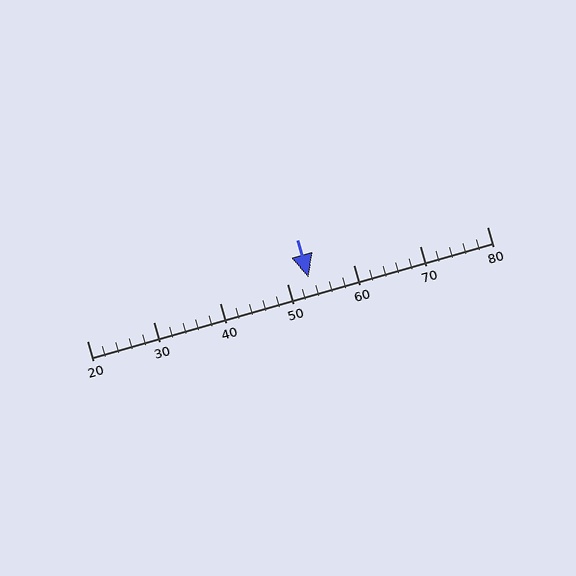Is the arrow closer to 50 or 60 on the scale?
The arrow is closer to 50.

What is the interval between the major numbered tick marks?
The major tick marks are spaced 10 units apart.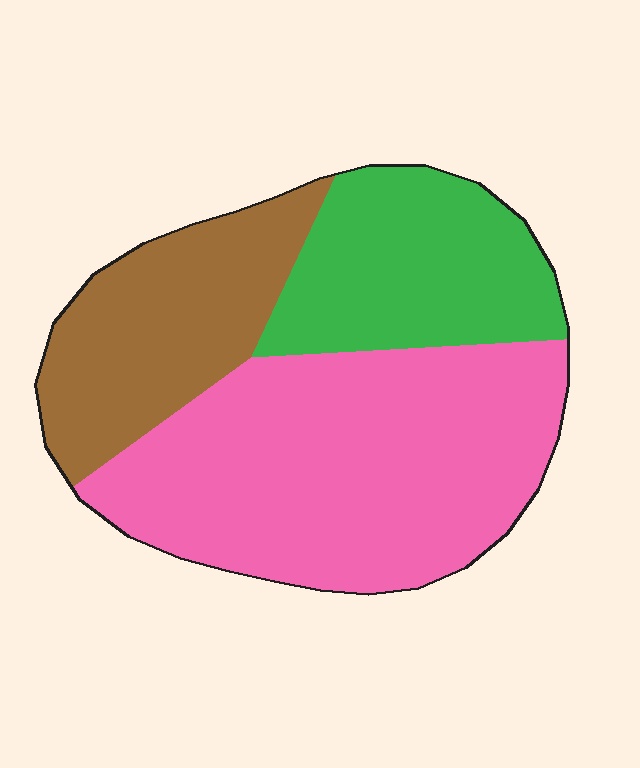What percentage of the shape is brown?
Brown covers around 25% of the shape.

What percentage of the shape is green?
Green takes up about one quarter (1/4) of the shape.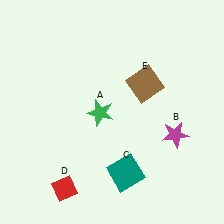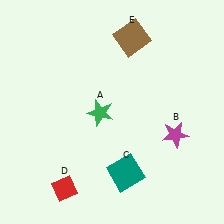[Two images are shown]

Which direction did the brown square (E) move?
The brown square (E) moved up.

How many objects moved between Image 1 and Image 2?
1 object moved between the two images.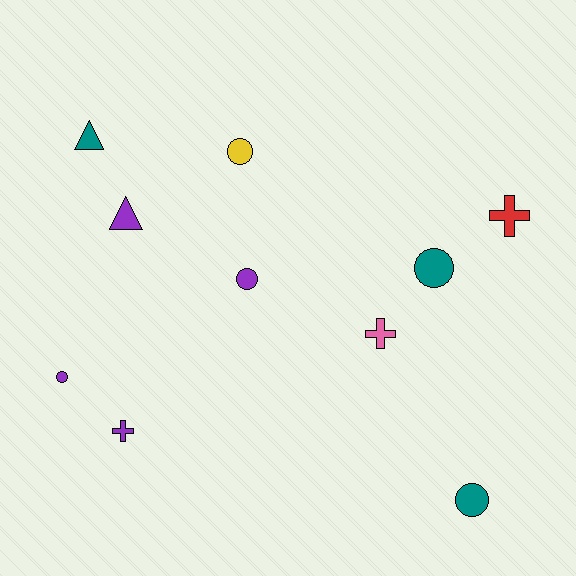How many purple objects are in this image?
There are 4 purple objects.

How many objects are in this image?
There are 10 objects.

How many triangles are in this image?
There are 2 triangles.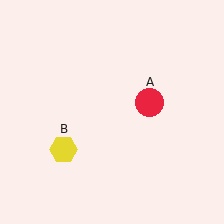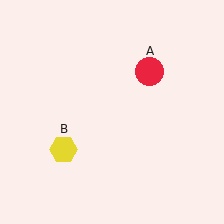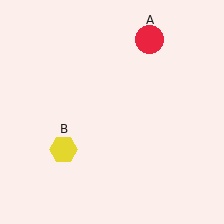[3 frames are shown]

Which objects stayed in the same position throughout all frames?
Yellow hexagon (object B) remained stationary.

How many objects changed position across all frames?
1 object changed position: red circle (object A).